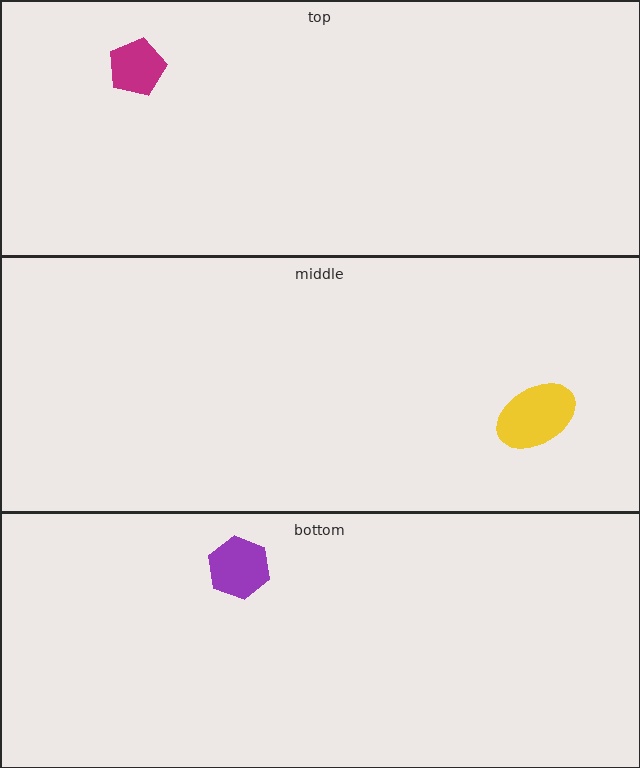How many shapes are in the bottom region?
1.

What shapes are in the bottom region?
The purple hexagon.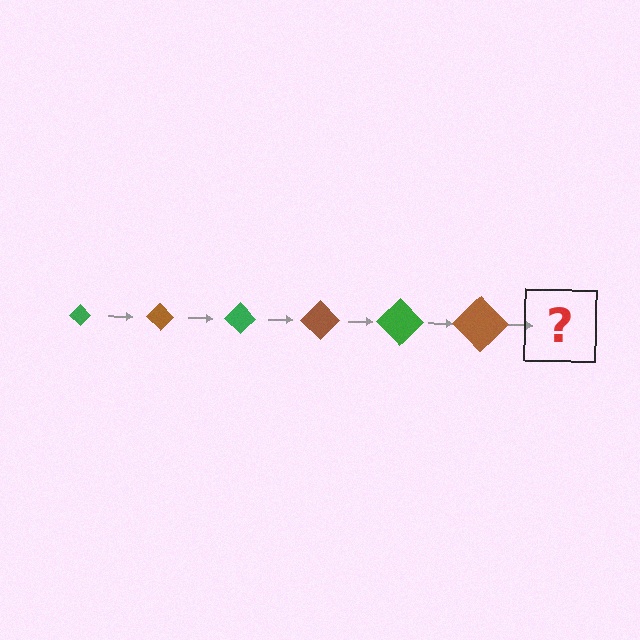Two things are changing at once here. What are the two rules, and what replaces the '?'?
The two rules are that the diamond grows larger each step and the color cycles through green and brown. The '?' should be a green diamond, larger than the previous one.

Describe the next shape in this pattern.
It should be a green diamond, larger than the previous one.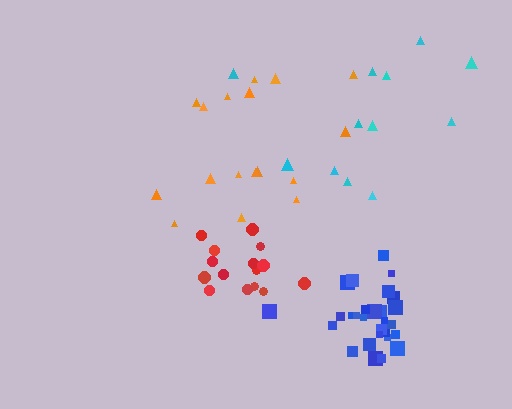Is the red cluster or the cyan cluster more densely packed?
Red.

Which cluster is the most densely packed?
Blue.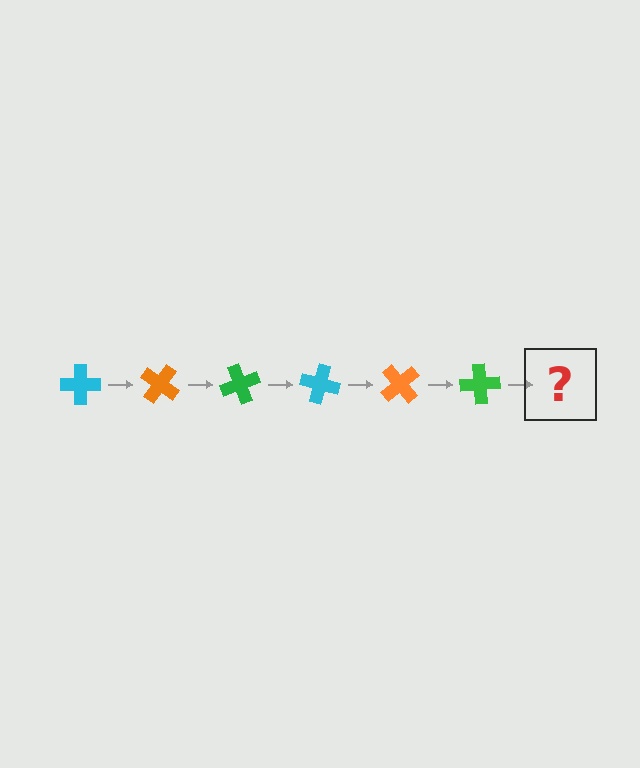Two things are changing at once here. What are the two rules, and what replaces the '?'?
The two rules are that it rotates 35 degrees each step and the color cycles through cyan, orange, and green. The '?' should be a cyan cross, rotated 210 degrees from the start.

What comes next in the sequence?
The next element should be a cyan cross, rotated 210 degrees from the start.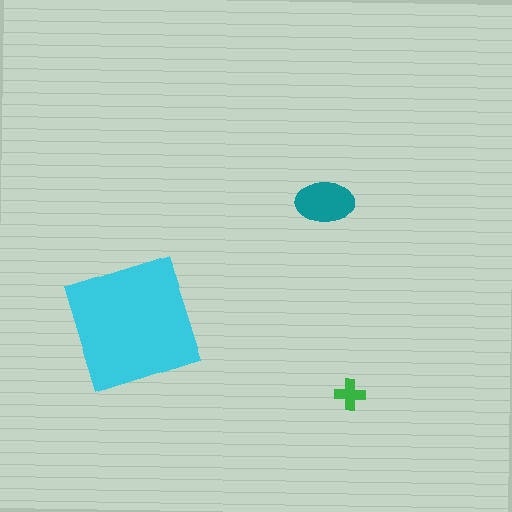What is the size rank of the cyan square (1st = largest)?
1st.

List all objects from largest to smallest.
The cyan square, the teal ellipse, the green cross.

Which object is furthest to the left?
The cyan square is leftmost.